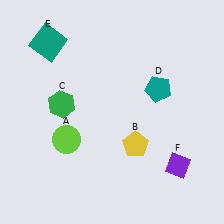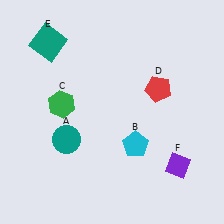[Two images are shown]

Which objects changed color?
A changed from lime to teal. B changed from yellow to cyan. D changed from teal to red.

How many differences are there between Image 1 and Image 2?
There are 3 differences between the two images.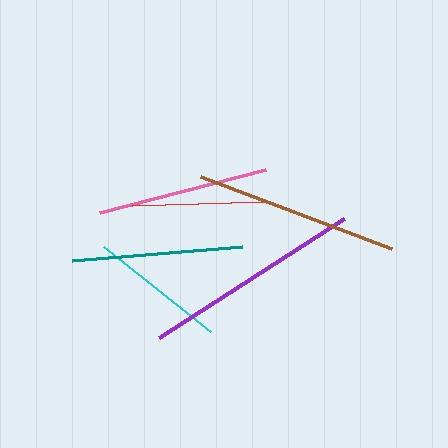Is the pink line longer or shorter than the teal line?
The pink line is longer than the teal line.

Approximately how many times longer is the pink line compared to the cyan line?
The pink line is approximately 1.3 times the length of the cyan line.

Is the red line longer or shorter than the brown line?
The brown line is longer than the red line.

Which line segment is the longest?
The purple line is the longest at approximately 220 pixels.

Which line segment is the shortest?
The red line is the shortest at approximately 132 pixels.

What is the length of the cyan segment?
The cyan segment is approximately 136 pixels long.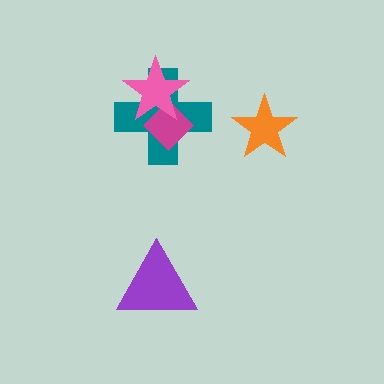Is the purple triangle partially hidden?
No, no other shape covers it.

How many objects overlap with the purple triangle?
0 objects overlap with the purple triangle.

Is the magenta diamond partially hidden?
Yes, it is partially covered by another shape.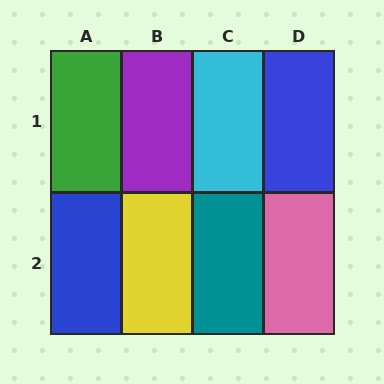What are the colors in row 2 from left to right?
Blue, yellow, teal, pink.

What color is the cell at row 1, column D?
Blue.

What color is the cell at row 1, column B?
Purple.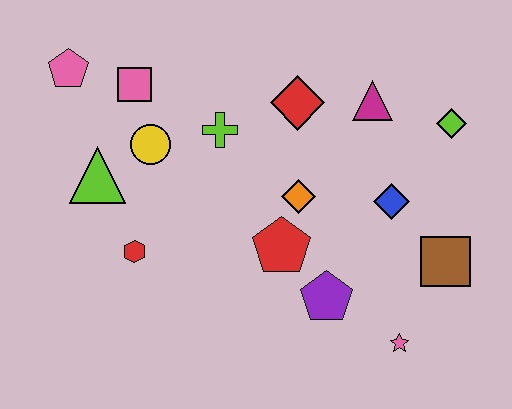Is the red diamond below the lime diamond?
No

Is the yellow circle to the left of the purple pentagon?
Yes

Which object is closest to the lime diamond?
The magenta triangle is closest to the lime diamond.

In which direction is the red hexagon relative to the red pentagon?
The red hexagon is to the left of the red pentagon.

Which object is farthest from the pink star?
The pink pentagon is farthest from the pink star.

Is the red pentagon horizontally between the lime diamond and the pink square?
Yes